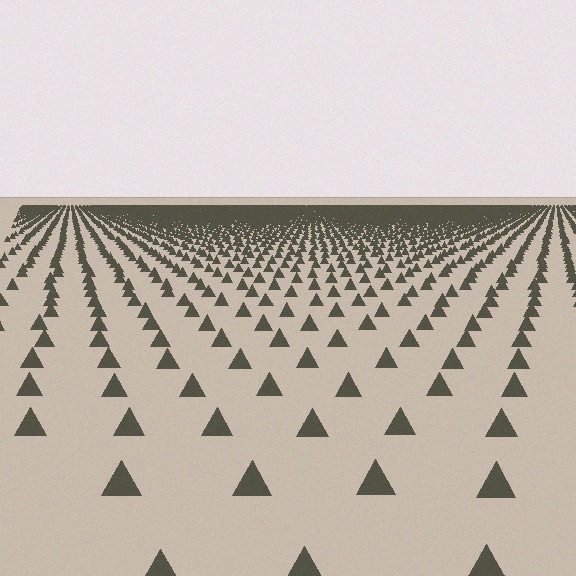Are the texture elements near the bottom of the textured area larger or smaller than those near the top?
Larger. Near the bottom, elements are closer to the viewer and appear at a bigger on-screen size.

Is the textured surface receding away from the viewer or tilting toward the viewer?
The surface is receding away from the viewer. Texture elements get smaller and denser toward the top.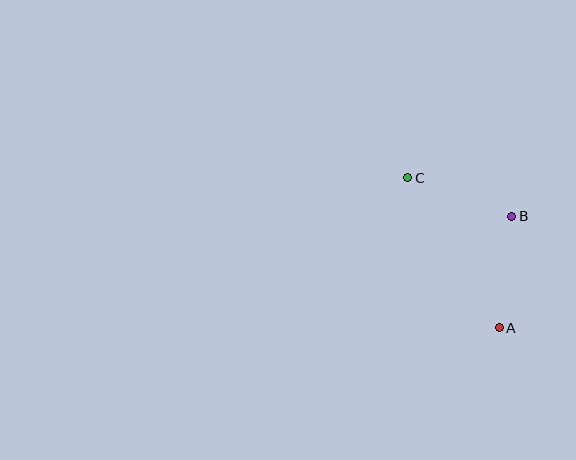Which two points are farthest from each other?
Points A and C are farthest from each other.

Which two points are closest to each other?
Points B and C are closest to each other.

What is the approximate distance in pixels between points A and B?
The distance between A and B is approximately 112 pixels.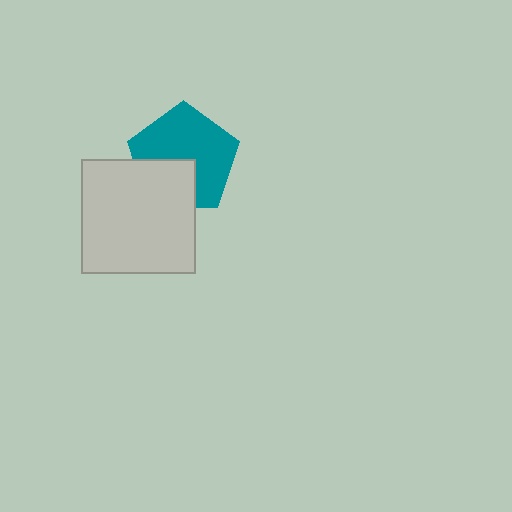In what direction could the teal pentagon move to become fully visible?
The teal pentagon could move up. That would shift it out from behind the light gray square entirely.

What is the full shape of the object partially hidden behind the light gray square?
The partially hidden object is a teal pentagon.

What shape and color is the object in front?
The object in front is a light gray square.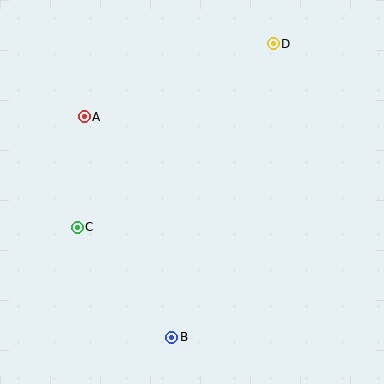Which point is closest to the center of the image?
Point C at (77, 227) is closest to the center.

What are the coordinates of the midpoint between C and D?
The midpoint between C and D is at (175, 136).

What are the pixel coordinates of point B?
Point B is at (171, 337).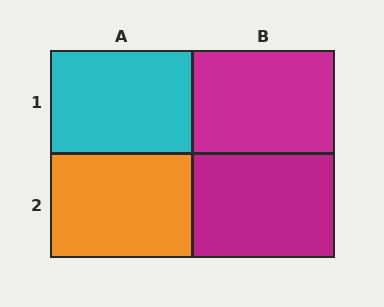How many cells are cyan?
1 cell is cyan.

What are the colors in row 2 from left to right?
Orange, magenta.